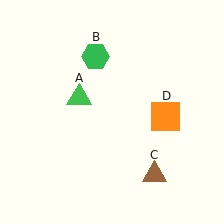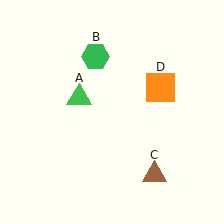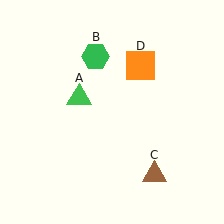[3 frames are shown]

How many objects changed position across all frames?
1 object changed position: orange square (object D).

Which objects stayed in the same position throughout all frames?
Green triangle (object A) and green hexagon (object B) and brown triangle (object C) remained stationary.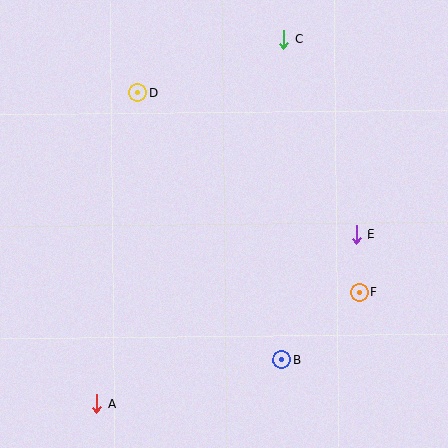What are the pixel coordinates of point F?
Point F is at (359, 292).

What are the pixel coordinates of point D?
Point D is at (137, 93).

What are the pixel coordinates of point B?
Point B is at (282, 360).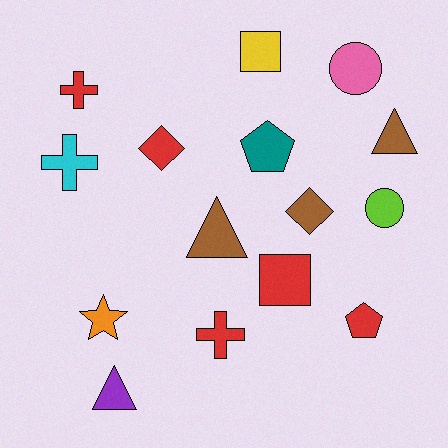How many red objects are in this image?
There are 5 red objects.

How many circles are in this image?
There are 2 circles.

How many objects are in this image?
There are 15 objects.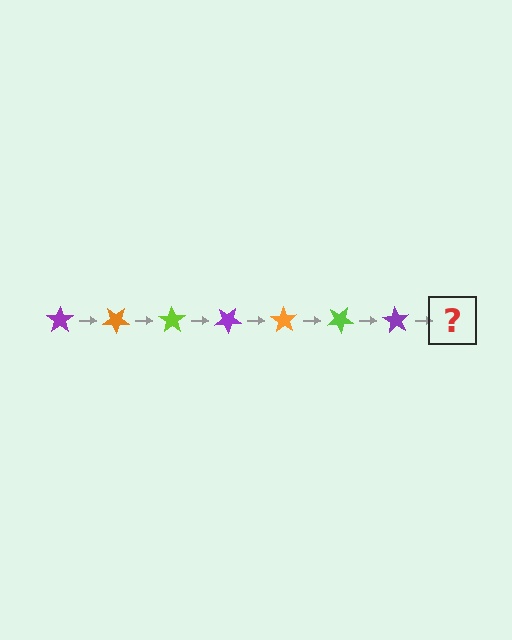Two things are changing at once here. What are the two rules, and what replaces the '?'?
The two rules are that it rotates 35 degrees each step and the color cycles through purple, orange, and lime. The '?' should be an orange star, rotated 245 degrees from the start.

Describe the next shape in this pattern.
It should be an orange star, rotated 245 degrees from the start.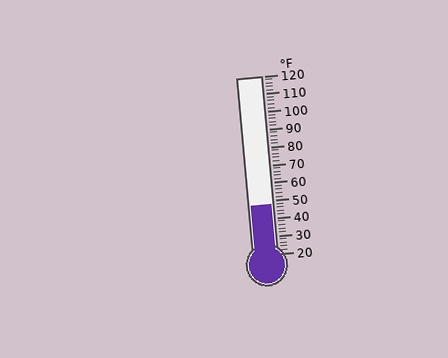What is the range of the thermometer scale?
The thermometer scale ranges from 20°F to 120°F.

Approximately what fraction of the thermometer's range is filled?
The thermometer is filled to approximately 30% of its range.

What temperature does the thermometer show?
The thermometer shows approximately 48°F.